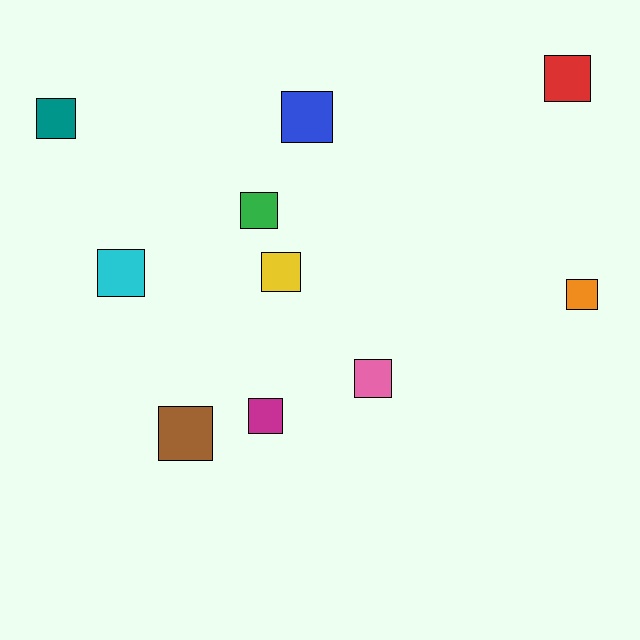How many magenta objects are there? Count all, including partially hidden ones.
There is 1 magenta object.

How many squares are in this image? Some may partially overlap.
There are 10 squares.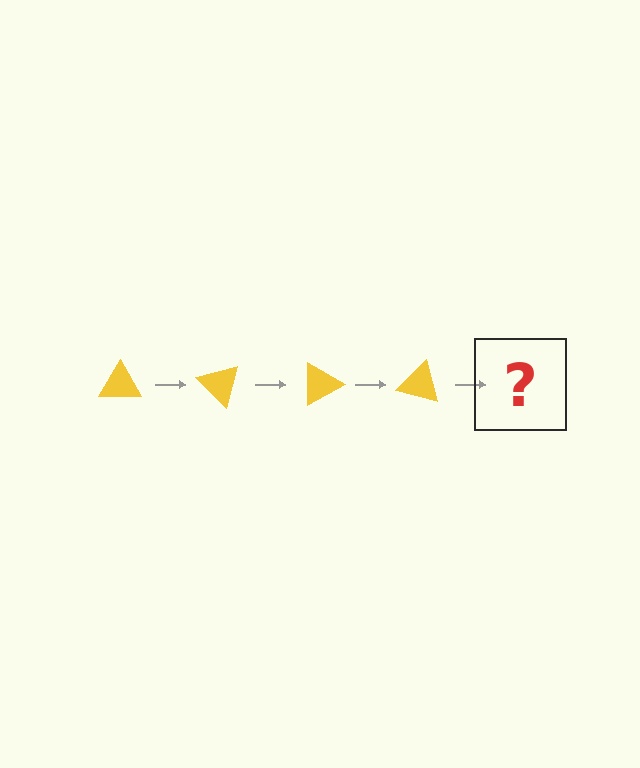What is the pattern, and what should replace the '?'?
The pattern is that the triangle rotates 45 degrees each step. The '?' should be a yellow triangle rotated 180 degrees.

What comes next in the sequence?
The next element should be a yellow triangle rotated 180 degrees.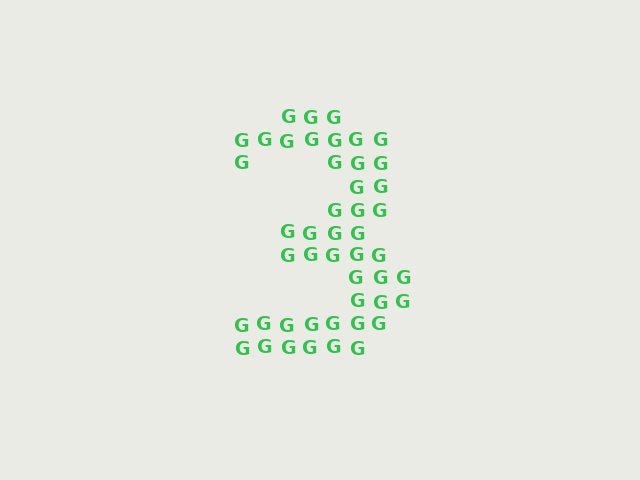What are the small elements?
The small elements are letter G's.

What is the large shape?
The large shape is the digit 3.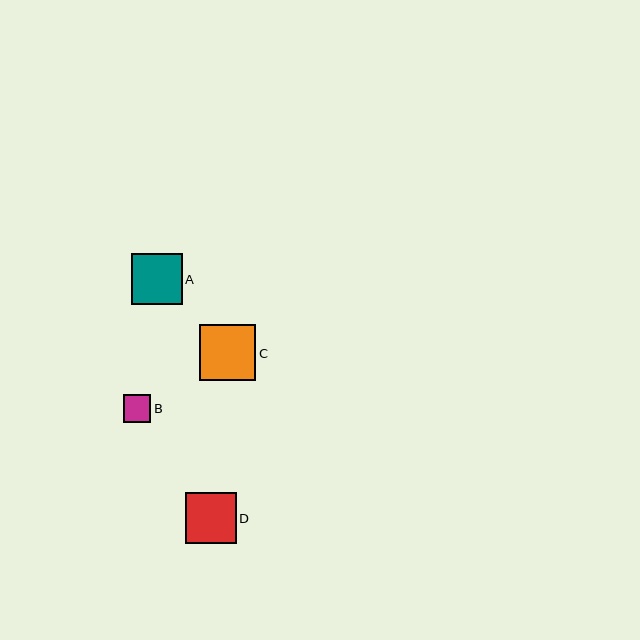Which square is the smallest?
Square B is the smallest with a size of approximately 27 pixels.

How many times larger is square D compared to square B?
Square D is approximately 1.9 times the size of square B.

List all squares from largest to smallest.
From largest to smallest: C, D, A, B.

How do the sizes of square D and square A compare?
Square D and square A are approximately the same size.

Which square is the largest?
Square C is the largest with a size of approximately 56 pixels.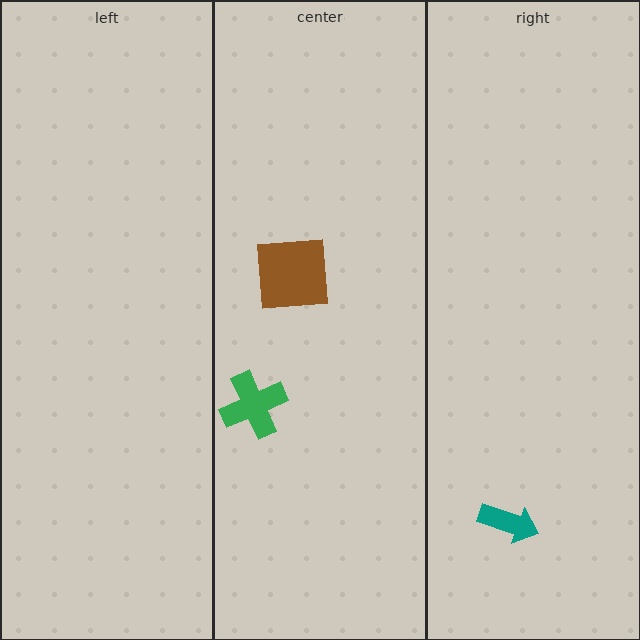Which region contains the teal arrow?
The right region.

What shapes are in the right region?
The teal arrow.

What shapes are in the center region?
The green cross, the brown square.